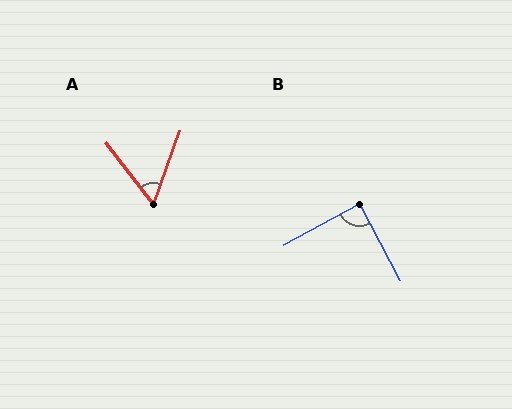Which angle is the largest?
B, at approximately 90 degrees.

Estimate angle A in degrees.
Approximately 57 degrees.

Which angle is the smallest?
A, at approximately 57 degrees.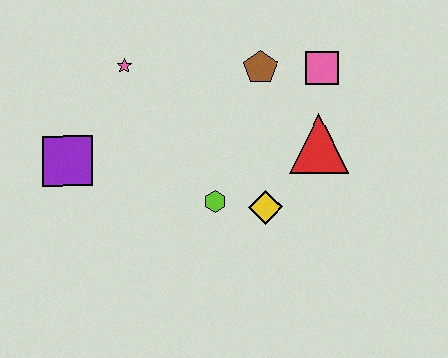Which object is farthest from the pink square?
The purple square is farthest from the pink square.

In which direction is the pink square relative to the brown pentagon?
The pink square is to the right of the brown pentagon.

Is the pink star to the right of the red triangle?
No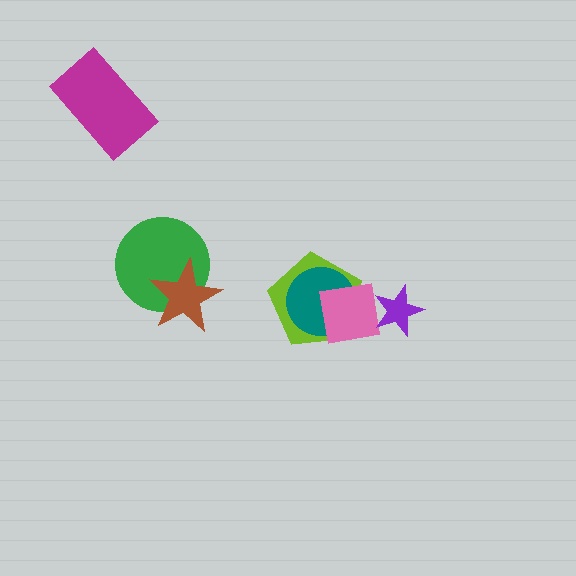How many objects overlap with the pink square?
3 objects overlap with the pink square.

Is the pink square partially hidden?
Yes, it is partially covered by another shape.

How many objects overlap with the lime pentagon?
2 objects overlap with the lime pentagon.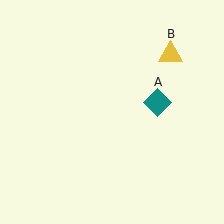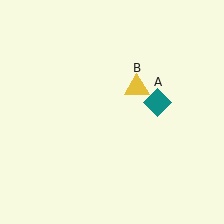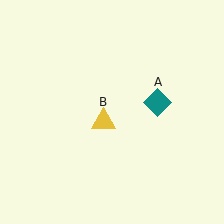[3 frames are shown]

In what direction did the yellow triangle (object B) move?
The yellow triangle (object B) moved down and to the left.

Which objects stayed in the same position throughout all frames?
Teal diamond (object A) remained stationary.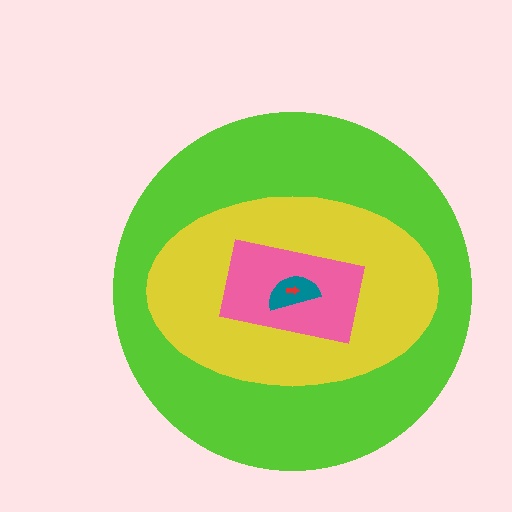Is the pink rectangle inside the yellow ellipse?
Yes.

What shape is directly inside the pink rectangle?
The teal semicircle.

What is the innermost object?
The red arrow.